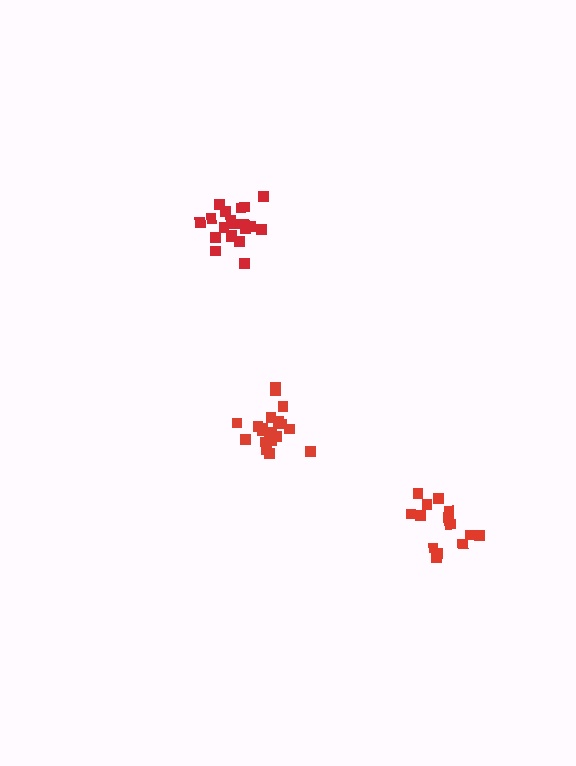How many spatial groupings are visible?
There are 3 spatial groupings.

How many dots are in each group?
Group 1: 20 dots, Group 2: 20 dots, Group 3: 16 dots (56 total).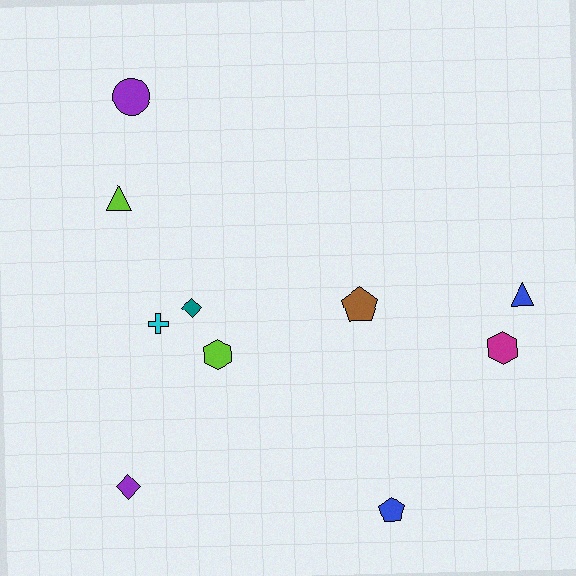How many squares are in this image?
There are no squares.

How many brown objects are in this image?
There is 1 brown object.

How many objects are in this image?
There are 10 objects.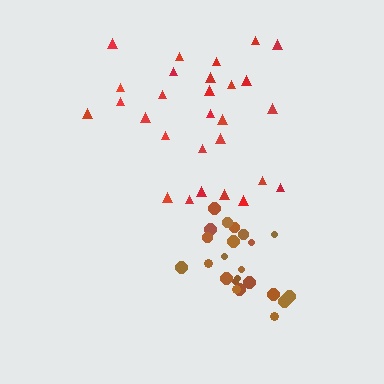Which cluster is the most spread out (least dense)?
Red.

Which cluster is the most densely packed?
Brown.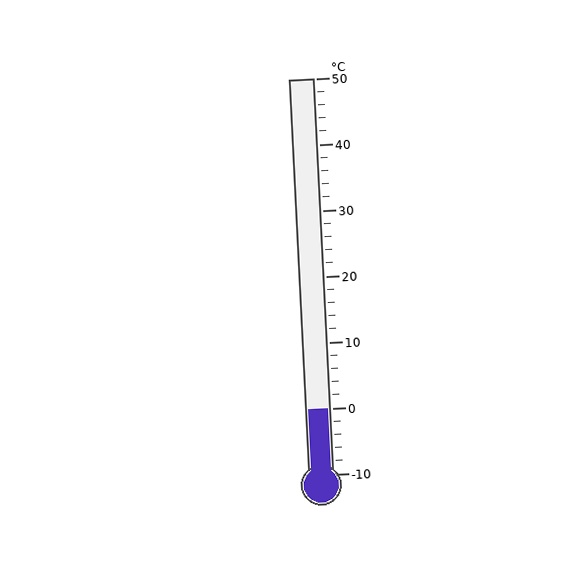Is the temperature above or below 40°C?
The temperature is below 40°C.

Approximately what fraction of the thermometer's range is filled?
The thermometer is filled to approximately 15% of its range.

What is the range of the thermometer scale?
The thermometer scale ranges from -10°C to 50°C.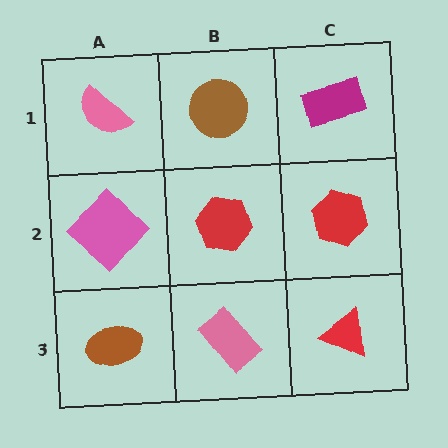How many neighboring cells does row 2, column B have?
4.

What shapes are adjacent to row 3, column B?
A red hexagon (row 2, column B), a brown ellipse (row 3, column A), a red triangle (row 3, column C).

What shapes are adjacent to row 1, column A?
A pink diamond (row 2, column A), a brown circle (row 1, column B).